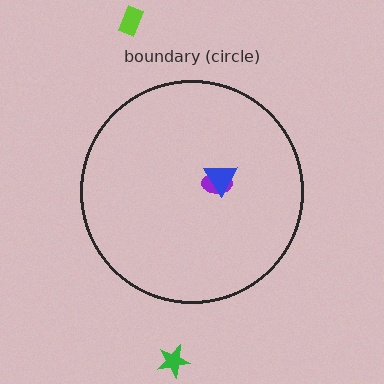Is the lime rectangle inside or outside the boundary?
Outside.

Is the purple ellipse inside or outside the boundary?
Inside.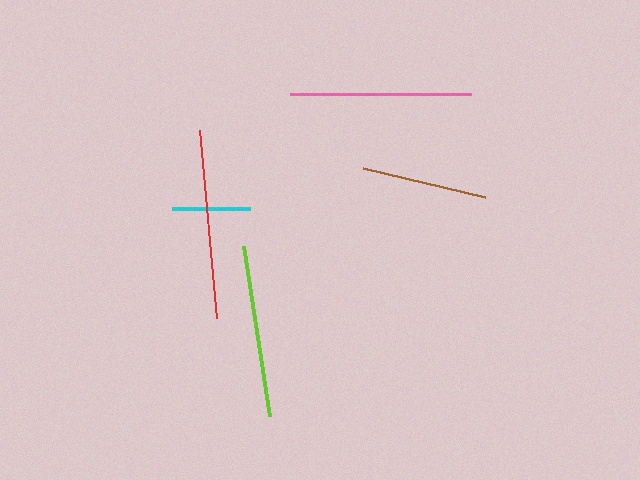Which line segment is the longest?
The red line is the longest at approximately 189 pixels.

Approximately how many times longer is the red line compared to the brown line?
The red line is approximately 1.5 times the length of the brown line.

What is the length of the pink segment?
The pink segment is approximately 181 pixels long.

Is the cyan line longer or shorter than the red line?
The red line is longer than the cyan line.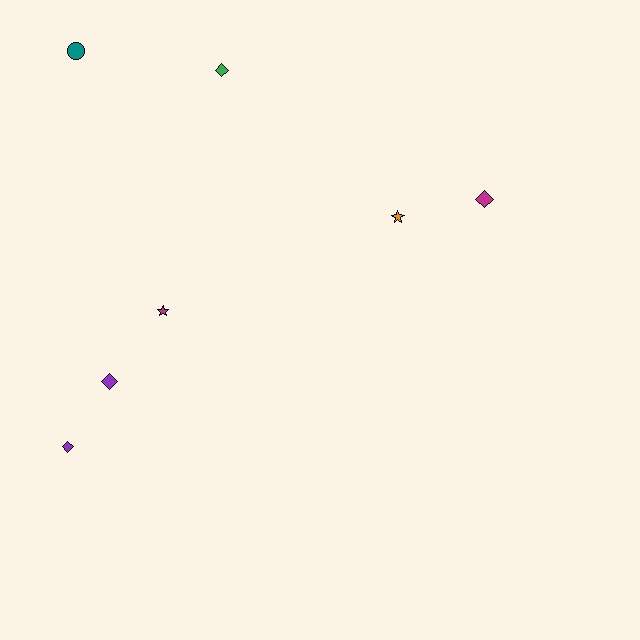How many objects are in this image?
There are 7 objects.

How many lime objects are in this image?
There are no lime objects.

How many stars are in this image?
There are 2 stars.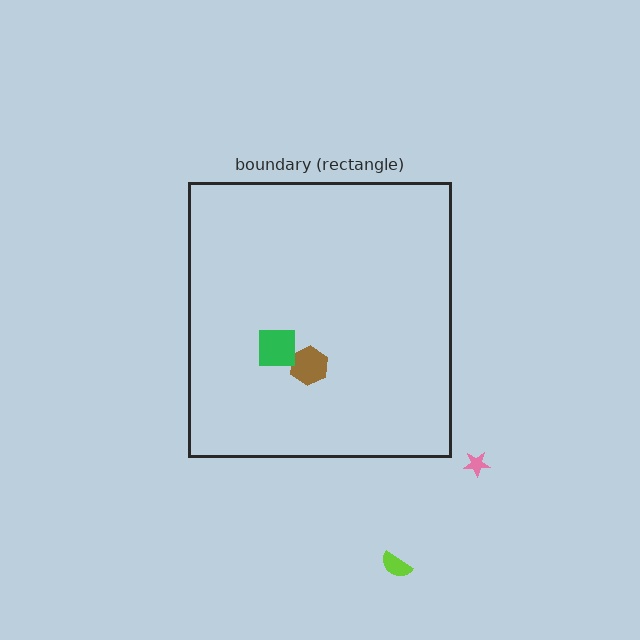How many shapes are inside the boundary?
2 inside, 2 outside.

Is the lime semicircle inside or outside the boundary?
Outside.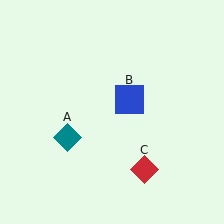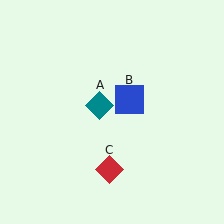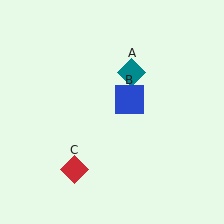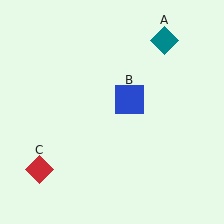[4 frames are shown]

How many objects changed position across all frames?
2 objects changed position: teal diamond (object A), red diamond (object C).